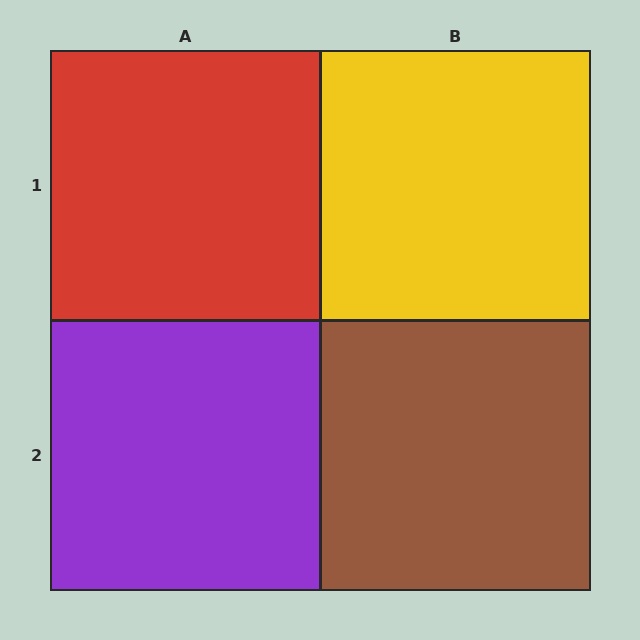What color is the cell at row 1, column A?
Red.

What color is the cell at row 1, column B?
Yellow.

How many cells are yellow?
1 cell is yellow.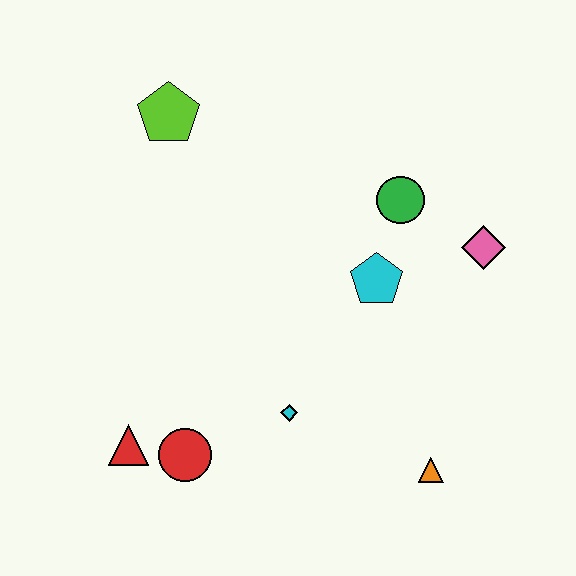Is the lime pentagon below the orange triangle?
No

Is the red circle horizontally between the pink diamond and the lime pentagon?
Yes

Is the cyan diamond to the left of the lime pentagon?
No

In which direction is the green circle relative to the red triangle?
The green circle is to the right of the red triangle.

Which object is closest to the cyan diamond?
The red circle is closest to the cyan diamond.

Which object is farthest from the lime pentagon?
The orange triangle is farthest from the lime pentagon.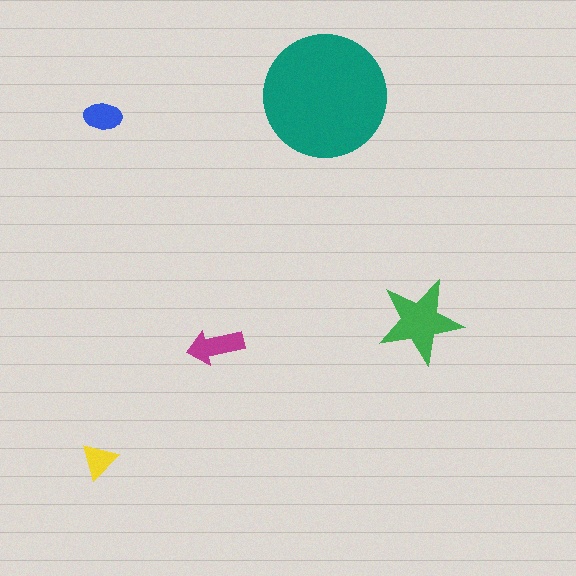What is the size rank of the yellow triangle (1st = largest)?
5th.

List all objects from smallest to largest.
The yellow triangle, the blue ellipse, the magenta arrow, the green star, the teal circle.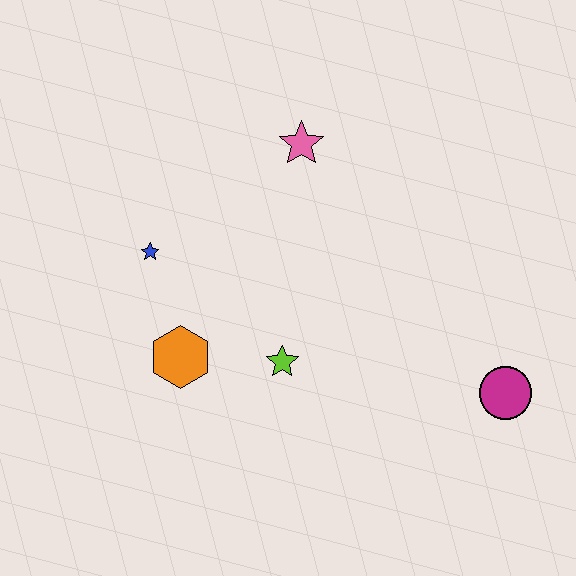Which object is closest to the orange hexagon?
The lime star is closest to the orange hexagon.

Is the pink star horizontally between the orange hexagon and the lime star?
No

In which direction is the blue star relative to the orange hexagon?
The blue star is above the orange hexagon.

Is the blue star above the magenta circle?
Yes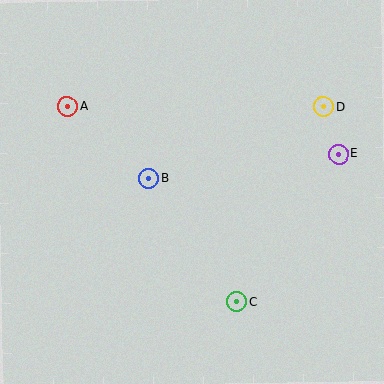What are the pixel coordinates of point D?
Point D is at (323, 107).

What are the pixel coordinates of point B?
Point B is at (148, 179).